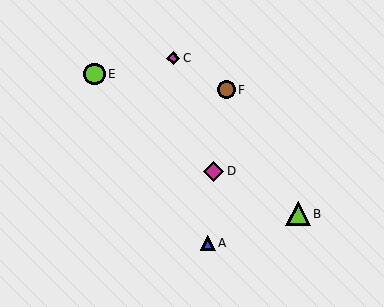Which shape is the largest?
The lime triangle (labeled B) is the largest.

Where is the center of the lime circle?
The center of the lime circle is at (94, 74).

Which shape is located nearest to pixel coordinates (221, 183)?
The magenta diamond (labeled D) at (214, 171) is nearest to that location.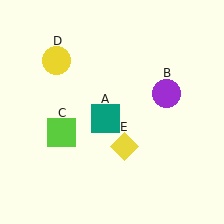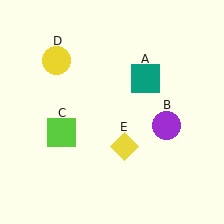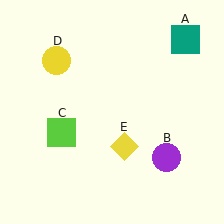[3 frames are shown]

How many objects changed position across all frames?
2 objects changed position: teal square (object A), purple circle (object B).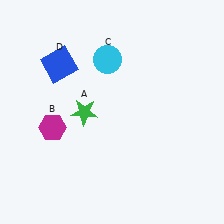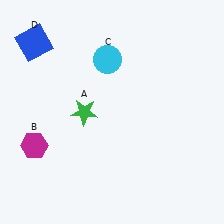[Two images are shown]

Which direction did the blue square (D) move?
The blue square (D) moved left.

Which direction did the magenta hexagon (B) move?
The magenta hexagon (B) moved down.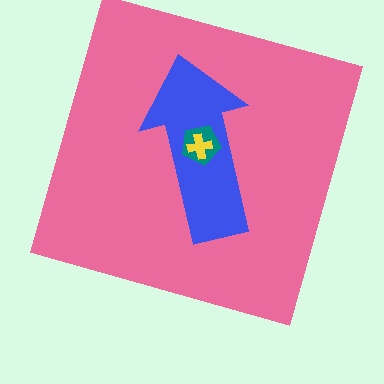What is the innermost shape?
The yellow cross.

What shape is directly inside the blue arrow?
The teal pentagon.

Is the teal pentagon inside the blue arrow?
Yes.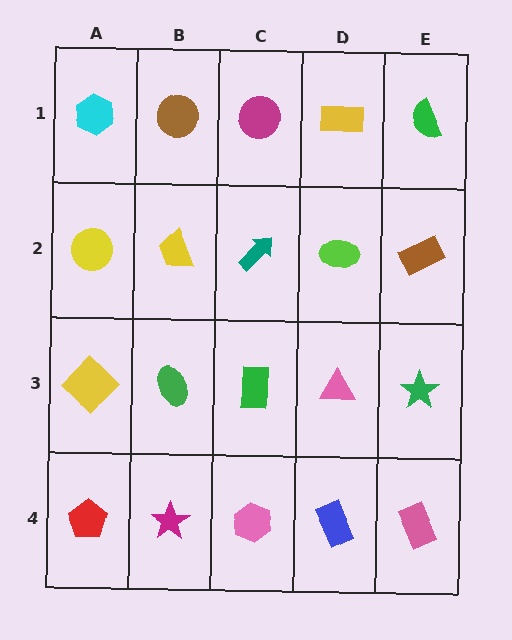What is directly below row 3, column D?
A blue rectangle.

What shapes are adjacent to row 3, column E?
A brown rectangle (row 2, column E), a pink rectangle (row 4, column E), a pink triangle (row 3, column D).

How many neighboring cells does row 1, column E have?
2.